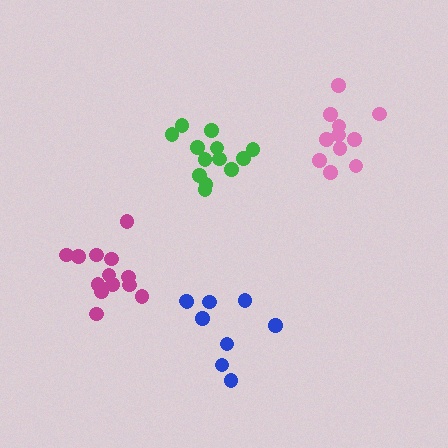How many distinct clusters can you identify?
There are 4 distinct clusters.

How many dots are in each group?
Group 1: 11 dots, Group 2: 13 dots, Group 3: 9 dots, Group 4: 13 dots (46 total).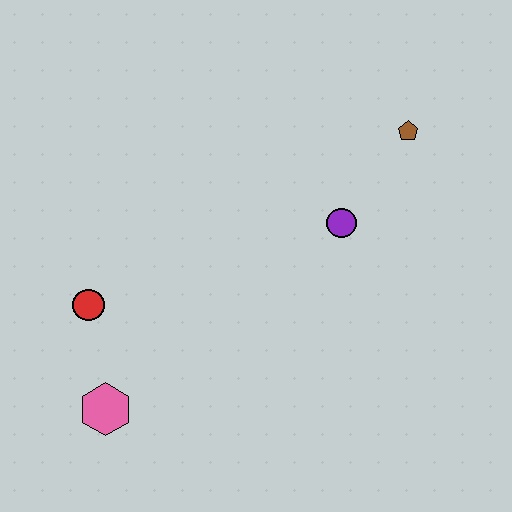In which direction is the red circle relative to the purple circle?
The red circle is to the left of the purple circle.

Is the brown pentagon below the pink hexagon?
No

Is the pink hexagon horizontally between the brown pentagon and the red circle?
Yes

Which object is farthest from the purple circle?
The pink hexagon is farthest from the purple circle.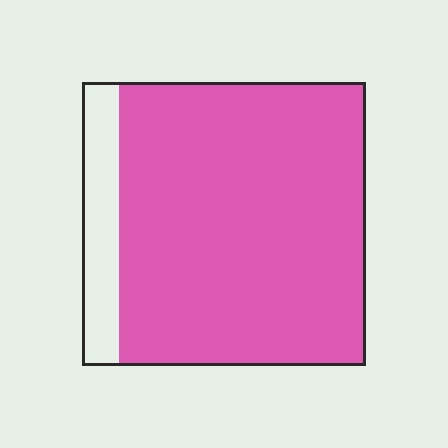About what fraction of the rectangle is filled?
About seven eighths (7/8).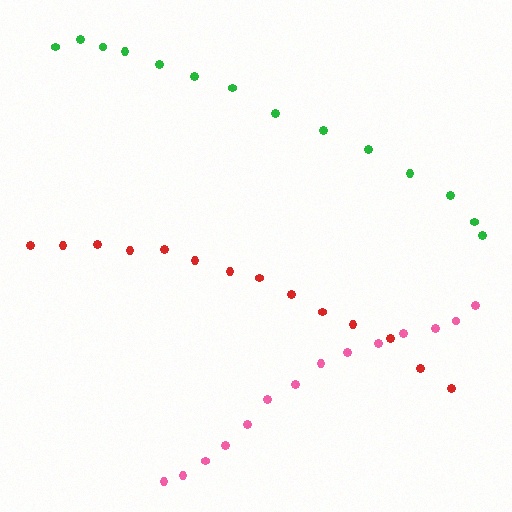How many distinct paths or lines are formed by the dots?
There are 3 distinct paths.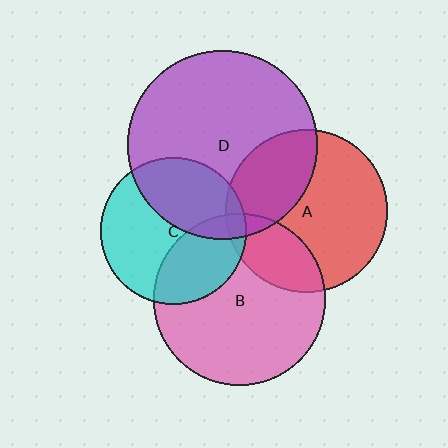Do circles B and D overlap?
Yes.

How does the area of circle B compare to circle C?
Approximately 1.4 times.